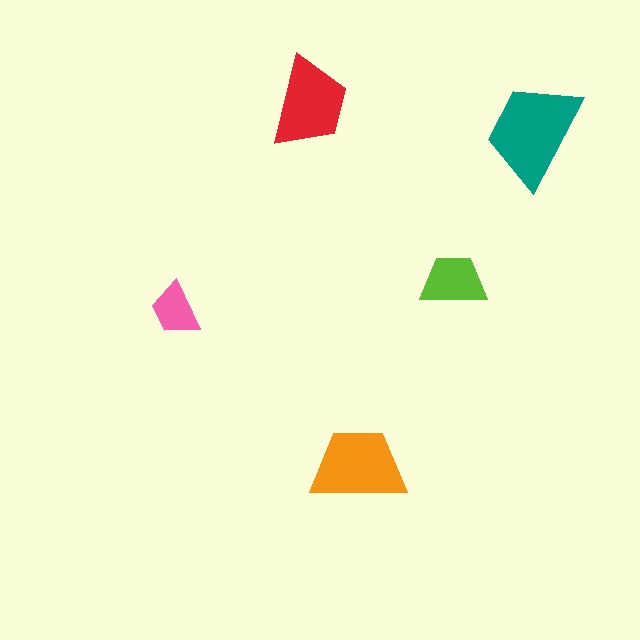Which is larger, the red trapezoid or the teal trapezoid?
The teal one.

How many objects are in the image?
There are 5 objects in the image.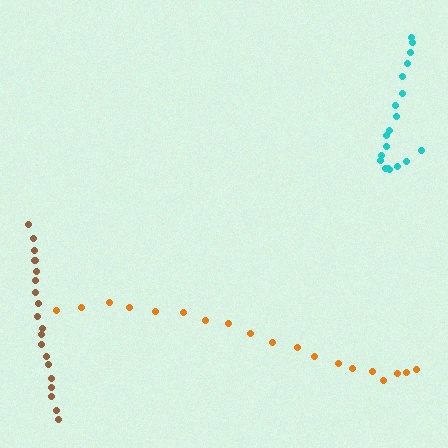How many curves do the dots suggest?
There are 3 distinct paths.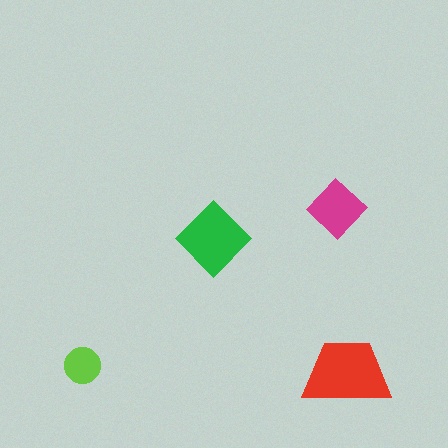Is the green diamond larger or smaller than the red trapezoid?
Smaller.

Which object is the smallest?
The lime circle.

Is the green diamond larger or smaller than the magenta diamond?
Larger.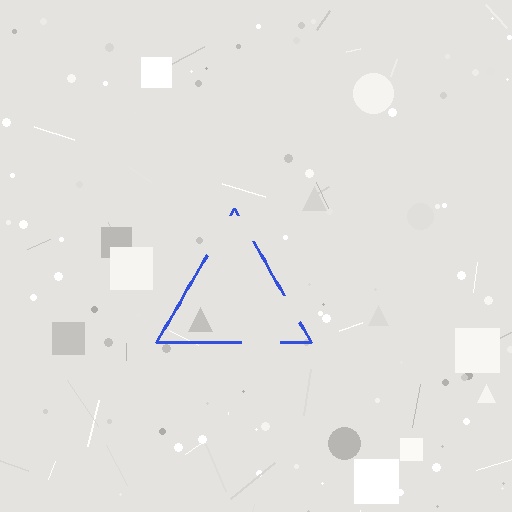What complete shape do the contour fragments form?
The contour fragments form a triangle.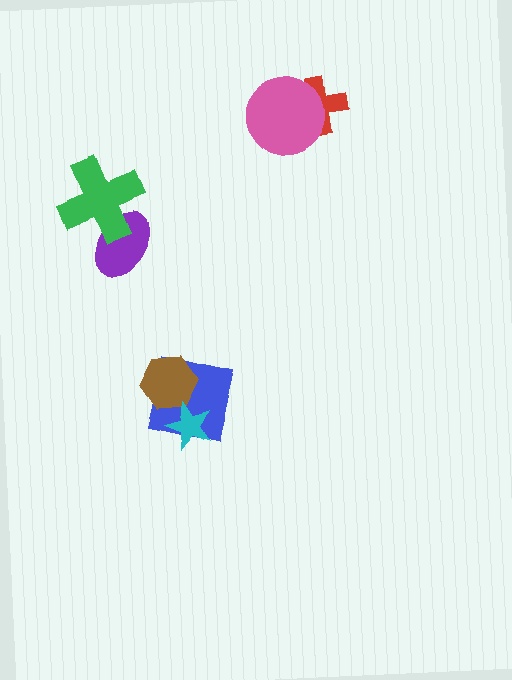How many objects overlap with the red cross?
1 object overlaps with the red cross.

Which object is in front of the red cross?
The pink circle is in front of the red cross.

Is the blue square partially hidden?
Yes, it is partially covered by another shape.